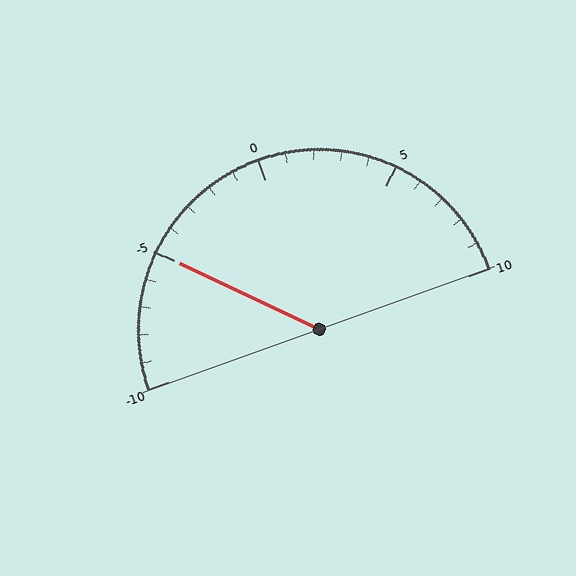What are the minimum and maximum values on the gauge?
The gauge ranges from -10 to 10.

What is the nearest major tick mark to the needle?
The nearest major tick mark is -5.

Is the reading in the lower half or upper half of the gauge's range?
The reading is in the lower half of the range (-10 to 10).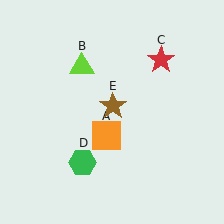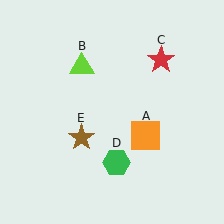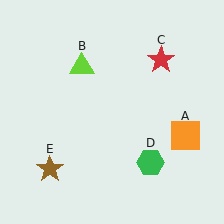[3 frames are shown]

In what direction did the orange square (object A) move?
The orange square (object A) moved right.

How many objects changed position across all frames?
3 objects changed position: orange square (object A), green hexagon (object D), brown star (object E).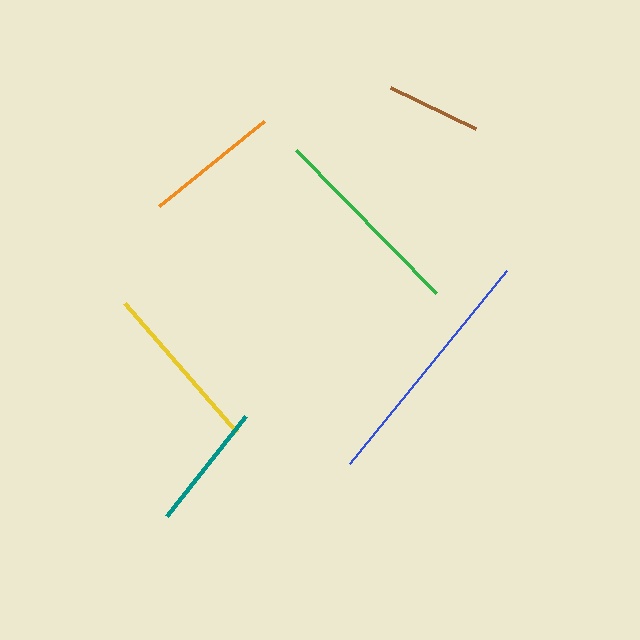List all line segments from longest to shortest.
From longest to shortest: blue, green, yellow, orange, teal, brown.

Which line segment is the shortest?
The brown line is the shortest at approximately 94 pixels.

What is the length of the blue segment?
The blue segment is approximately 249 pixels long.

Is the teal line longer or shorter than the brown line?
The teal line is longer than the brown line.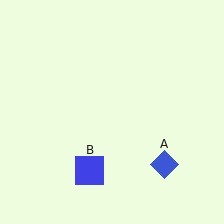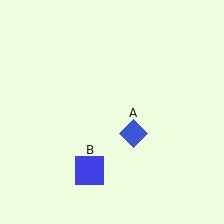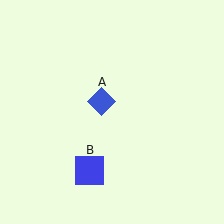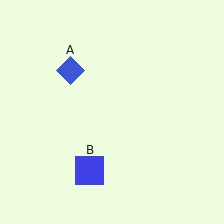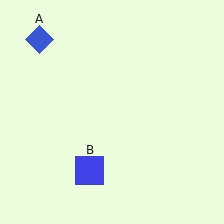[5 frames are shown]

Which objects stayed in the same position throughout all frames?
Blue square (object B) remained stationary.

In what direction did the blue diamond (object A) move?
The blue diamond (object A) moved up and to the left.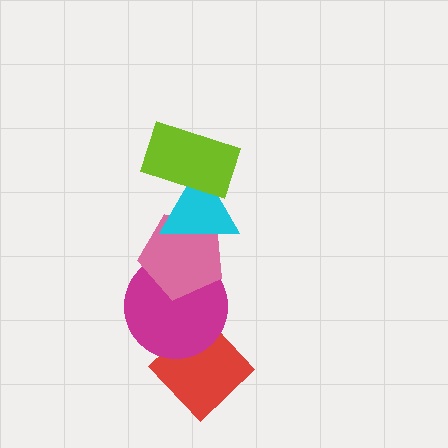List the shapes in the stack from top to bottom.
From top to bottom: the lime rectangle, the cyan triangle, the pink pentagon, the magenta circle, the red diamond.